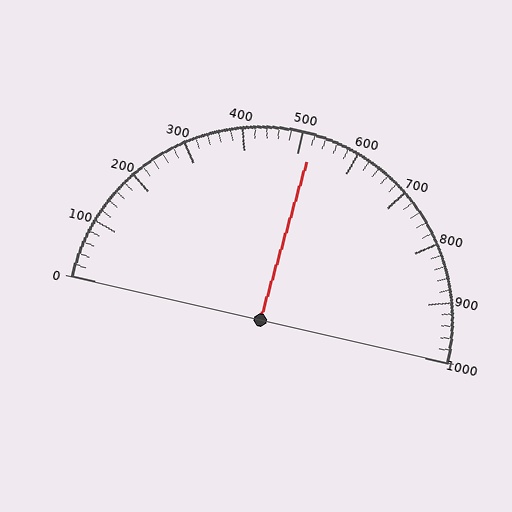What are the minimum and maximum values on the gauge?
The gauge ranges from 0 to 1000.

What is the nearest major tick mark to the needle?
The nearest major tick mark is 500.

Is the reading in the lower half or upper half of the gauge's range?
The reading is in the upper half of the range (0 to 1000).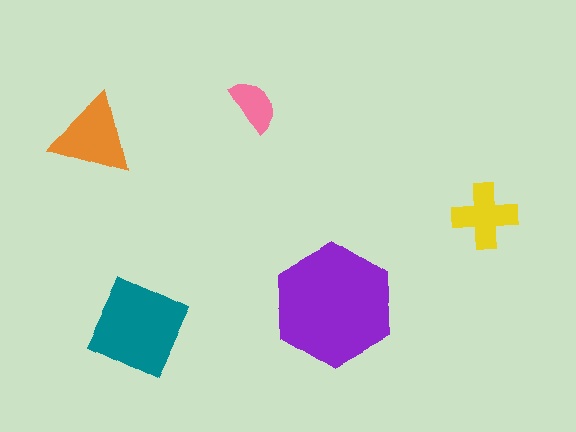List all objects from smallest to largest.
The pink semicircle, the yellow cross, the orange triangle, the teal diamond, the purple hexagon.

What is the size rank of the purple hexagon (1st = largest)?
1st.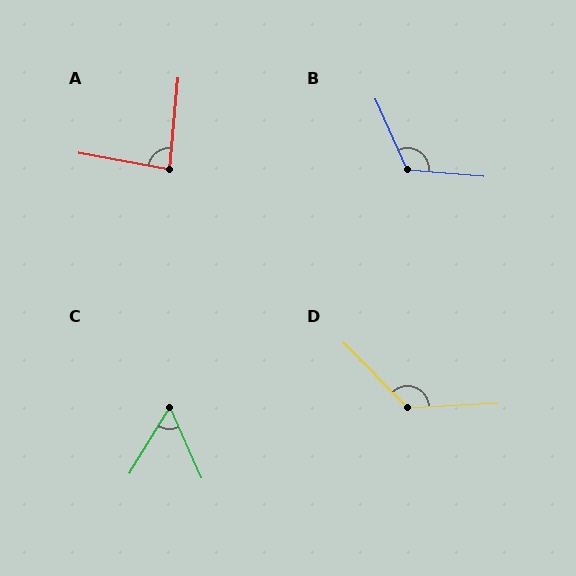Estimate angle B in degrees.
Approximately 119 degrees.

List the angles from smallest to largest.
C (55°), A (85°), B (119°), D (131°).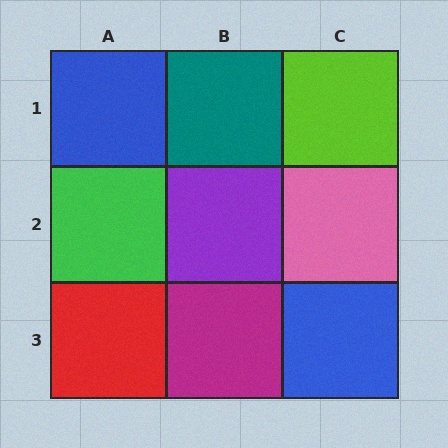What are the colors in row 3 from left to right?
Red, magenta, blue.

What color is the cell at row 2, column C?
Pink.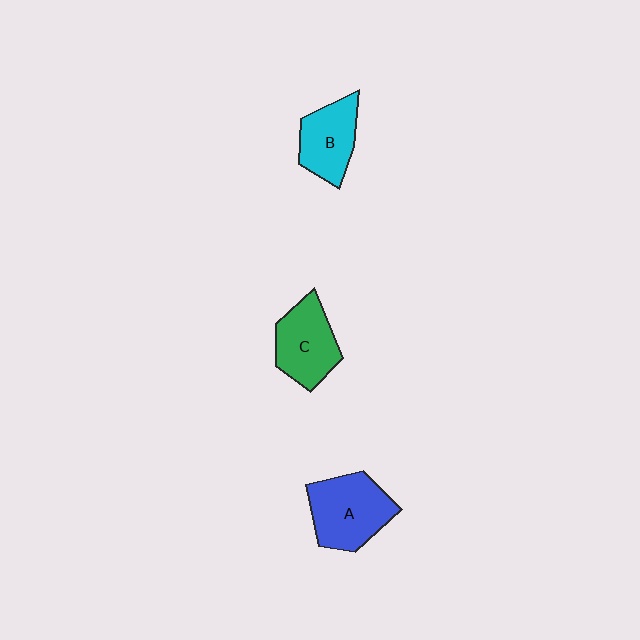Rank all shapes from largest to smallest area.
From largest to smallest: A (blue), C (green), B (cyan).